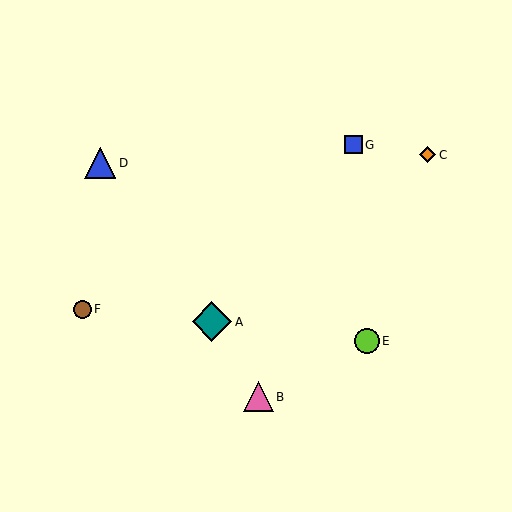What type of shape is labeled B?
Shape B is a pink triangle.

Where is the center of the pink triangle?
The center of the pink triangle is at (258, 397).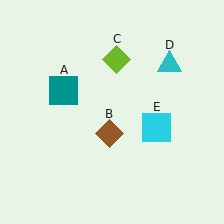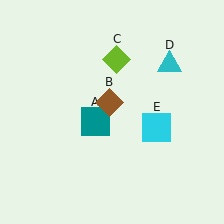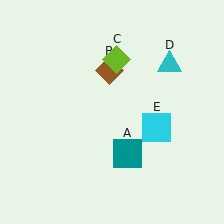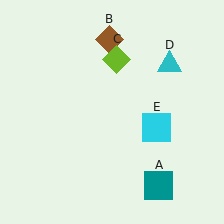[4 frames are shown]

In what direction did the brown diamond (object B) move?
The brown diamond (object B) moved up.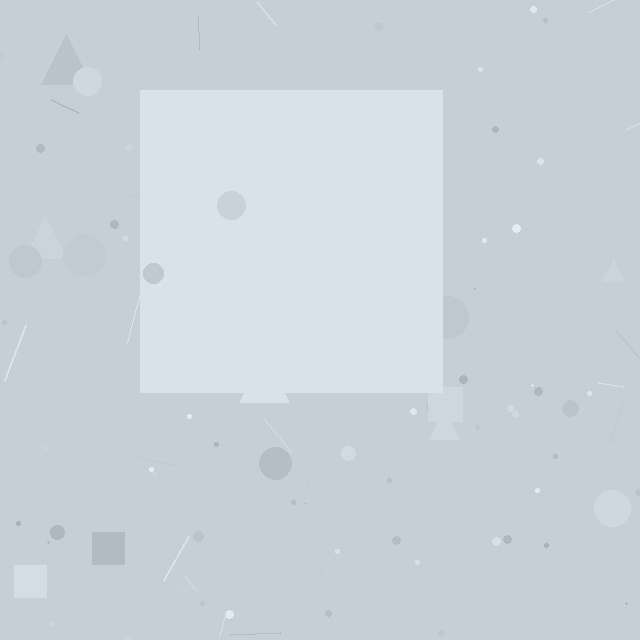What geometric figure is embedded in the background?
A square is embedded in the background.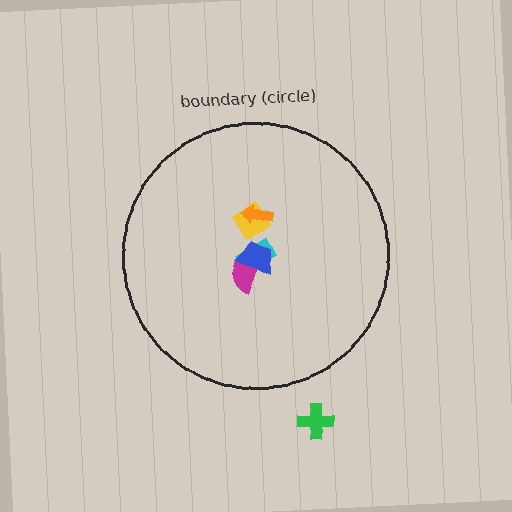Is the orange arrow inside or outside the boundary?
Inside.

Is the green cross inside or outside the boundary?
Outside.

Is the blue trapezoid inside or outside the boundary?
Inside.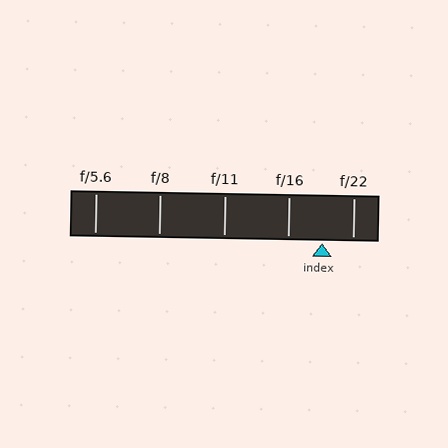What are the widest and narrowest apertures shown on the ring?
The widest aperture shown is f/5.6 and the narrowest is f/22.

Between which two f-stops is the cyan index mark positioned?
The index mark is between f/16 and f/22.